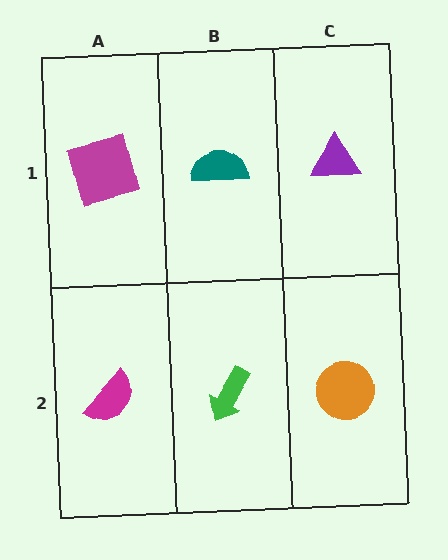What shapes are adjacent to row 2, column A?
A magenta square (row 1, column A), a green arrow (row 2, column B).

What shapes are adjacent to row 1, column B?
A green arrow (row 2, column B), a magenta square (row 1, column A), a purple triangle (row 1, column C).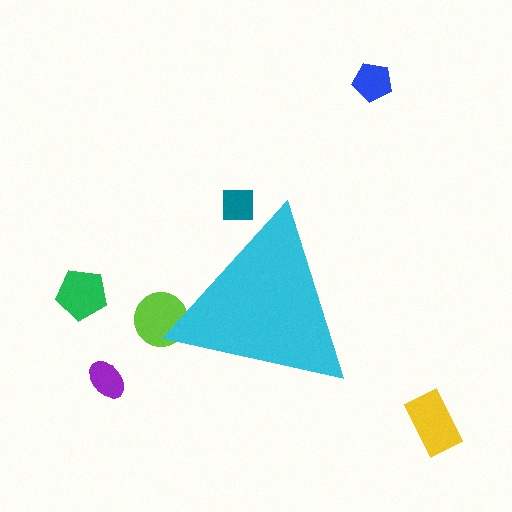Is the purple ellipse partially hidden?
No, the purple ellipse is fully visible.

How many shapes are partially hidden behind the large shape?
2 shapes are partially hidden.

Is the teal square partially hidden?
Yes, the teal square is partially hidden behind the cyan triangle.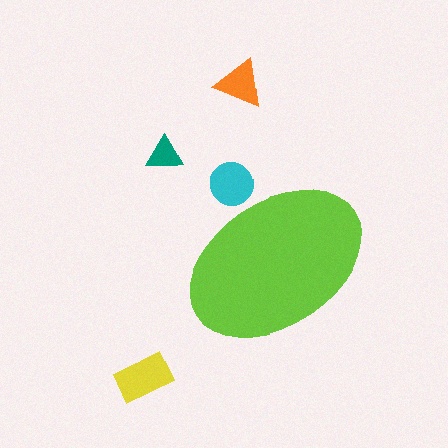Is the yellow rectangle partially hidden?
No, the yellow rectangle is fully visible.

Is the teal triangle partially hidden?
No, the teal triangle is fully visible.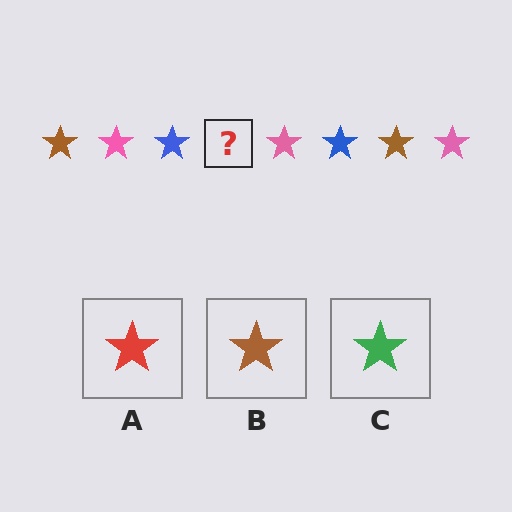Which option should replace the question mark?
Option B.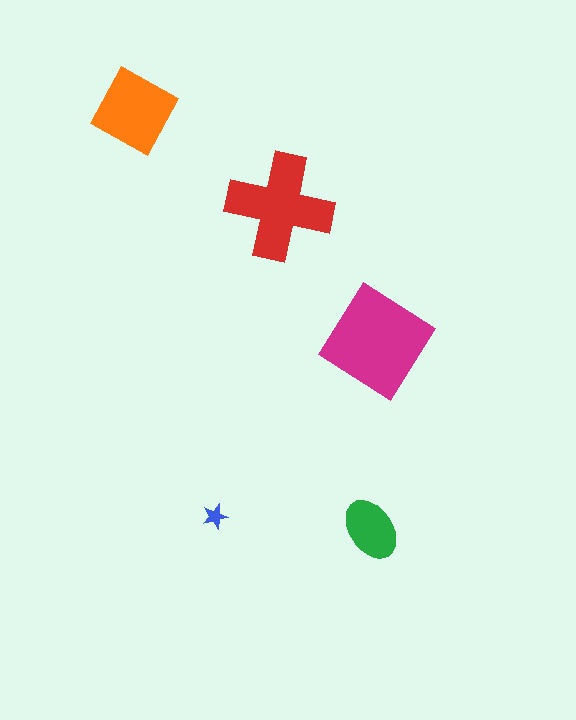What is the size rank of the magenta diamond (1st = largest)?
1st.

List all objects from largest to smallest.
The magenta diamond, the red cross, the orange diamond, the green ellipse, the blue star.